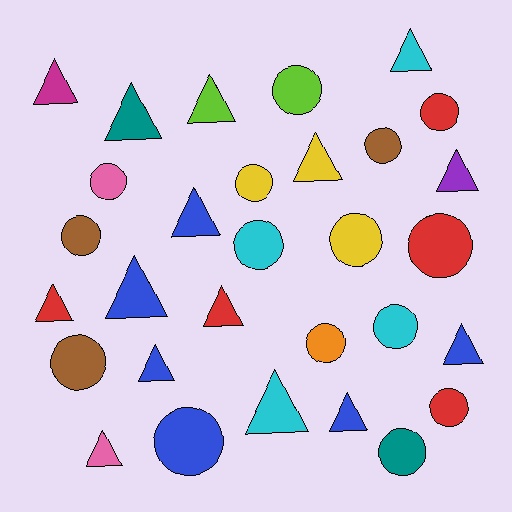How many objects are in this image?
There are 30 objects.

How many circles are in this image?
There are 15 circles.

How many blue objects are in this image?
There are 6 blue objects.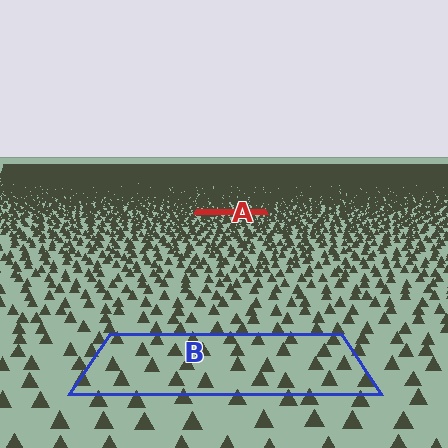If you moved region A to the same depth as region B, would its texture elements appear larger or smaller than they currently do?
They would appear larger. At a closer depth, the same texture elements are projected at a bigger on-screen size.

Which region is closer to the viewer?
Region B is closer. The texture elements there are larger and more spread out.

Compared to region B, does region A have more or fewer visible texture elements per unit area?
Region A has more texture elements per unit area — they are packed more densely because it is farther away.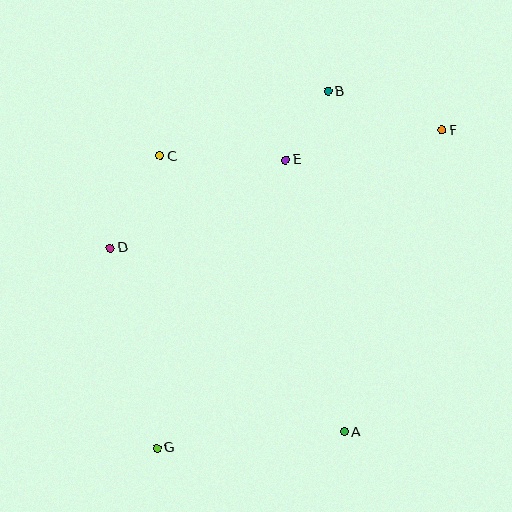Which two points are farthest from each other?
Points F and G are farthest from each other.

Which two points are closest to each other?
Points B and E are closest to each other.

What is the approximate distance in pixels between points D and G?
The distance between D and G is approximately 206 pixels.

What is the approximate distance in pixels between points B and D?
The distance between B and D is approximately 268 pixels.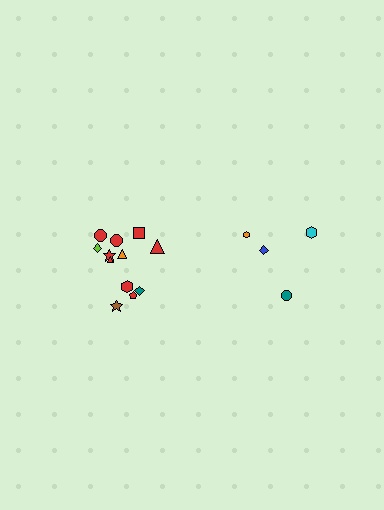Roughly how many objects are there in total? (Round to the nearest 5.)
Roughly 15 objects in total.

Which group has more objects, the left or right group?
The left group.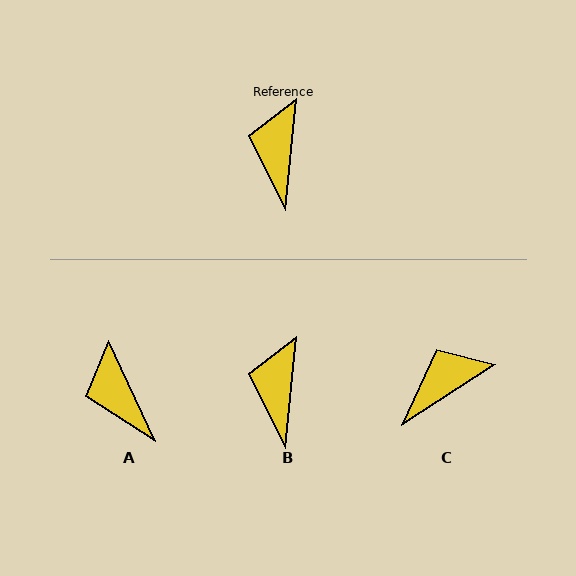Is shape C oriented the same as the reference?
No, it is off by about 51 degrees.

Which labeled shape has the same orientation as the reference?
B.